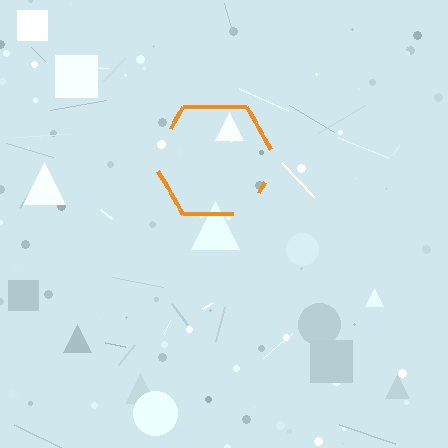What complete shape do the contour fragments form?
The contour fragments form a hexagon.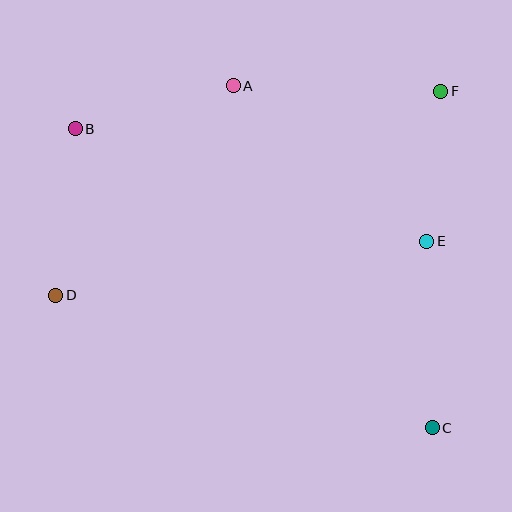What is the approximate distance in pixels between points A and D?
The distance between A and D is approximately 274 pixels.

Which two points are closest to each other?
Points E and F are closest to each other.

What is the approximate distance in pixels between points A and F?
The distance between A and F is approximately 208 pixels.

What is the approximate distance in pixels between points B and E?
The distance between B and E is approximately 369 pixels.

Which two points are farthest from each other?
Points B and C are farthest from each other.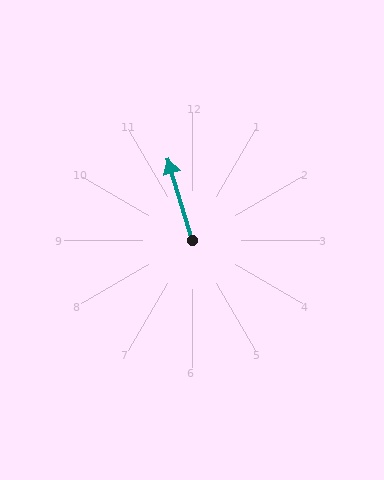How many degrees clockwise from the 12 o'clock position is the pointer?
Approximately 343 degrees.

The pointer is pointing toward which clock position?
Roughly 11 o'clock.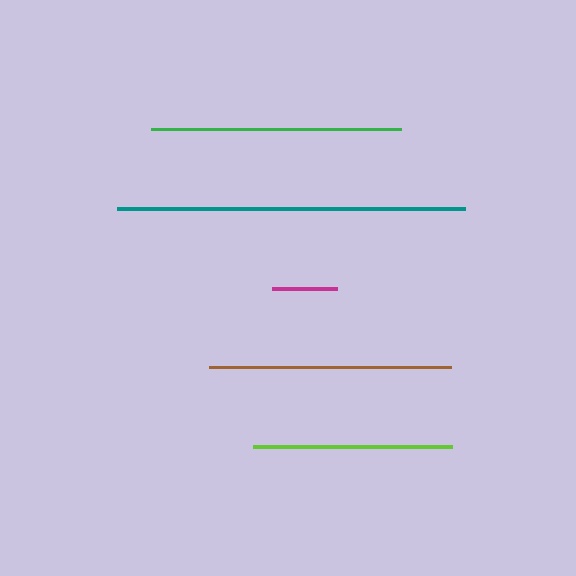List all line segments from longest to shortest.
From longest to shortest: teal, green, brown, lime, magenta.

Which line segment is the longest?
The teal line is the longest at approximately 348 pixels.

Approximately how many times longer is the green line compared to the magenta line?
The green line is approximately 3.9 times the length of the magenta line.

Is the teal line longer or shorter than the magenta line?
The teal line is longer than the magenta line.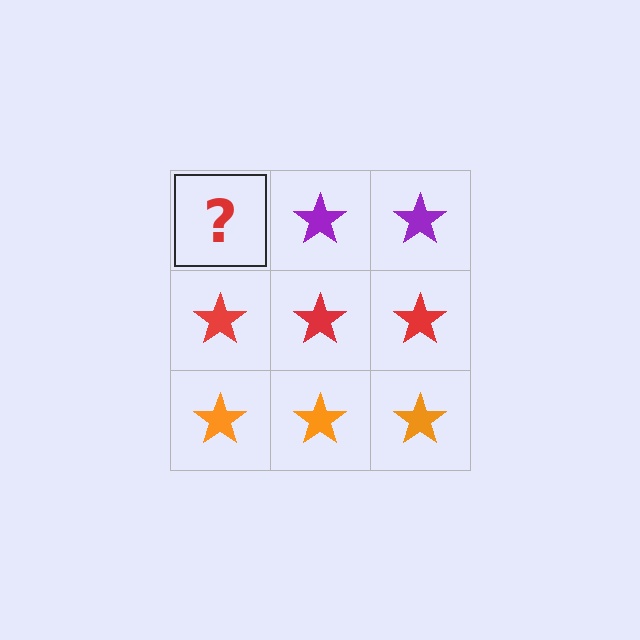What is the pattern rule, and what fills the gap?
The rule is that each row has a consistent color. The gap should be filled with a purple star.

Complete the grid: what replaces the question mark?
The question mark should be replaced with a purple star.